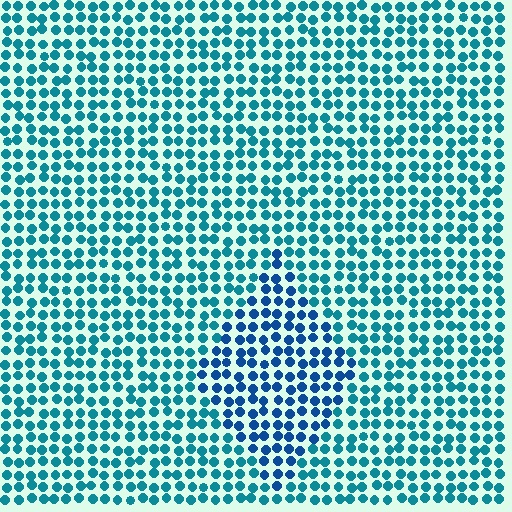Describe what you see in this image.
The image is filled with small teal elements in a uniform arrangement. A diamond-shaped region is visible where the elements are tinted to a slightly different hue, forming a subtle color boundary.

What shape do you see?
I see a diamond.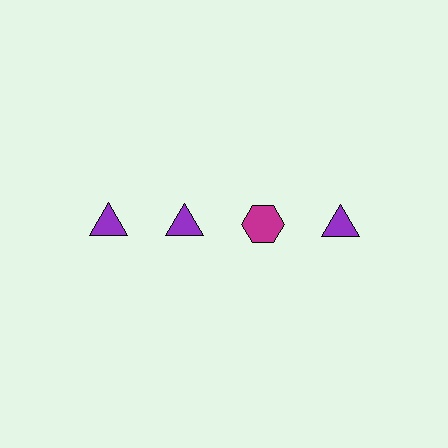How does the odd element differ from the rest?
It differs in both color (magenta instead of purple) and shape (hexagon instead of triangle).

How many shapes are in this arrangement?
There are 4 shapes arranged in a grid pattern.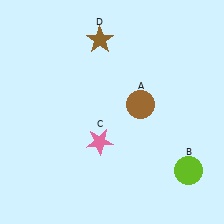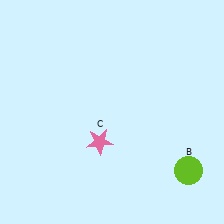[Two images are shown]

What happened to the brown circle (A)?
The brown circle (A) was removed in Image 2. It was in the top-right area of Image 1.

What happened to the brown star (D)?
The brown star (D) was removed in Image 2. It was in the top-left area of Image 1.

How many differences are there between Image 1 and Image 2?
There are 2 differences between the two images.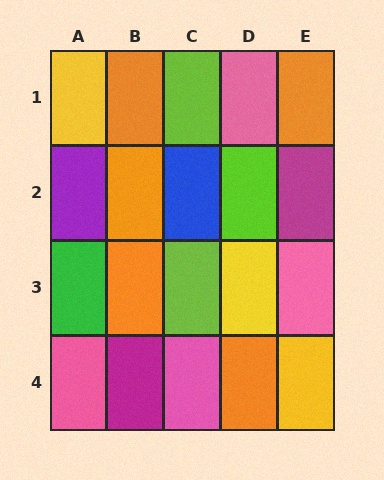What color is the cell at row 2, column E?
Magenta.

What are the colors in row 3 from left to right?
Green, orange, lime, yellow, pink.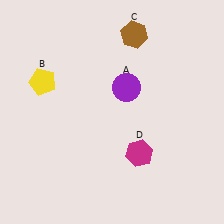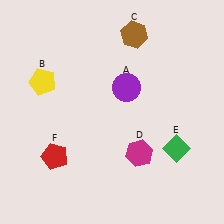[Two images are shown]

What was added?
A green diamond (E), a red pentagon (F) were added in Image 2.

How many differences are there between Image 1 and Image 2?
There are 2 differences between the two images.